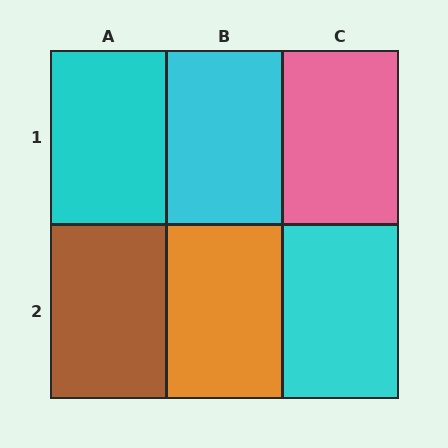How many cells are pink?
1 cell is pink.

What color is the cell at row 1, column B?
Cyan.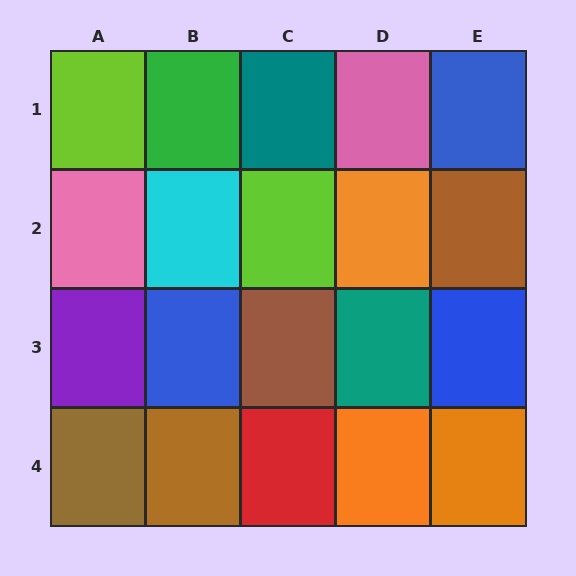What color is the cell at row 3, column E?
Blue.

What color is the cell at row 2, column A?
Pink.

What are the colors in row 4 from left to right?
Brown, brown, red, orange, orange.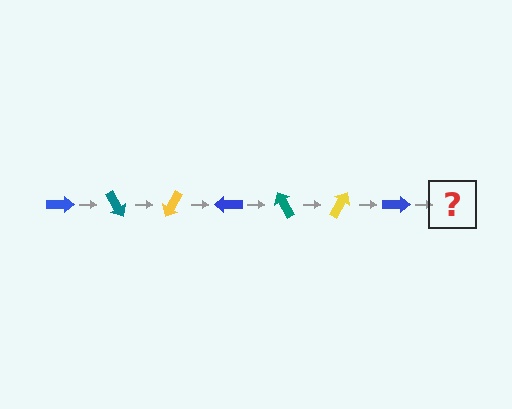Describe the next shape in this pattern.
It should be a teal arrow, rotated 420 degrees from the start.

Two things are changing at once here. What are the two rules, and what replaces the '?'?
The two rules are that it rotates 60 degrees each step and the color cycles through blue, teal, and yellow. The '?' should be a teal arrow, rotated 420 degrees from the start.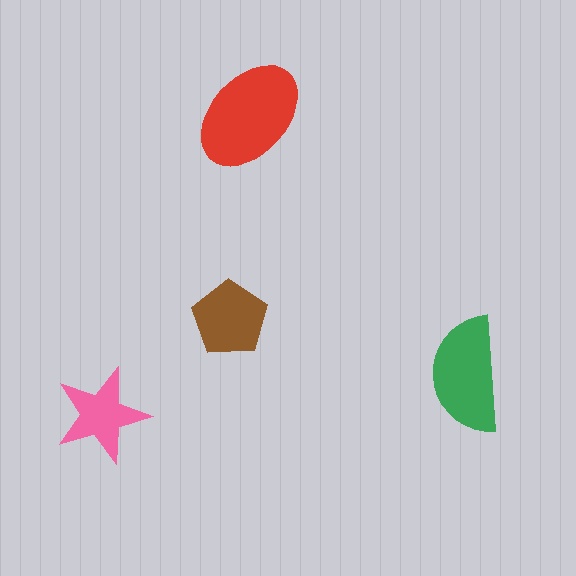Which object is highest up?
The red ellipse is topmost.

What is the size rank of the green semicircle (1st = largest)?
2nd.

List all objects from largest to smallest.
The red ellipse, the green semicircle, the brown pentagon, the pink star.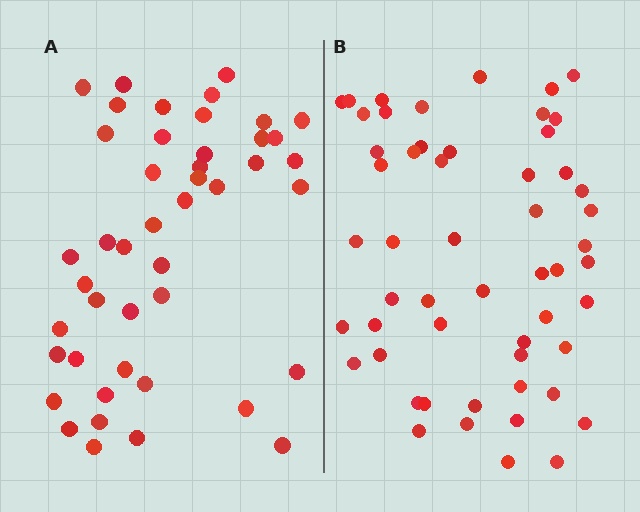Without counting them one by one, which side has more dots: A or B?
Region B (the right region) has more dots.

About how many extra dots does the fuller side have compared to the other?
Region B has roughly 8 or so more dots than region A.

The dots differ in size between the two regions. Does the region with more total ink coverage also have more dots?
No. Region A has more total ink coverage because its dots are larger, but region B actually contains more individual dots. Total area can be misleading — the number of items is what matters here.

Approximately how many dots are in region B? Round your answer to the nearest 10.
About 50 dots. (The exact count is 54, which rounds to 50.)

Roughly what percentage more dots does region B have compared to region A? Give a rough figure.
About 20% more.